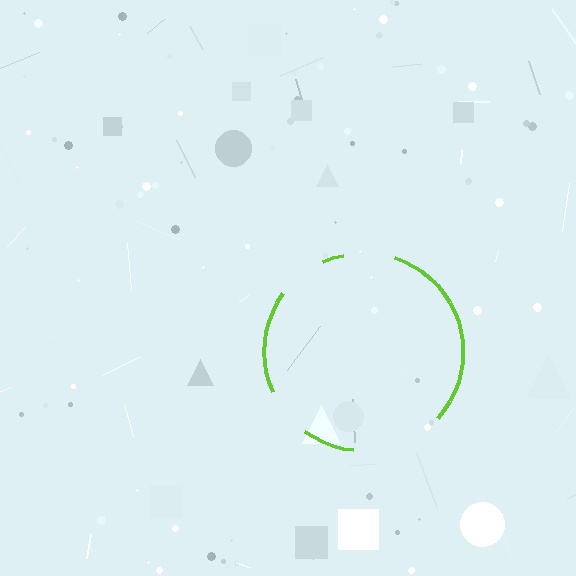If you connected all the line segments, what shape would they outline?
They would outline a circle.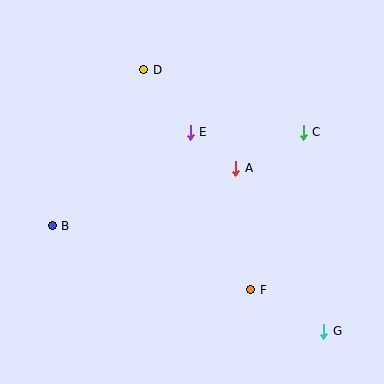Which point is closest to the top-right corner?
Point C is closest to the top-right corner.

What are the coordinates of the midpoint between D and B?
The midpoint between D and B is at (98, 148).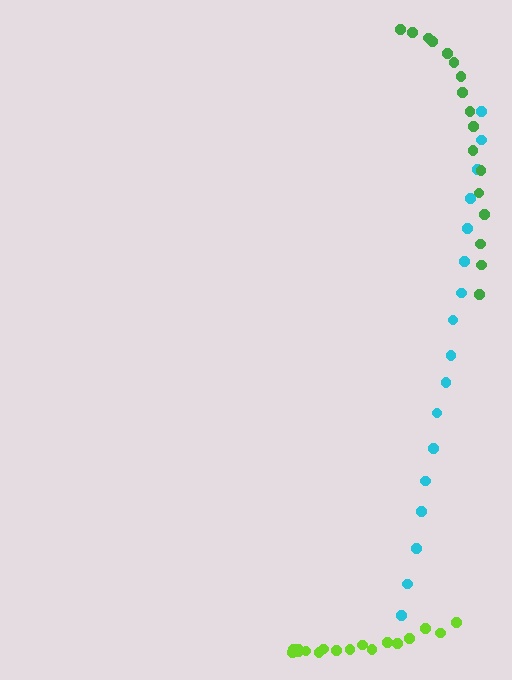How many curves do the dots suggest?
There are 3 distinct paths.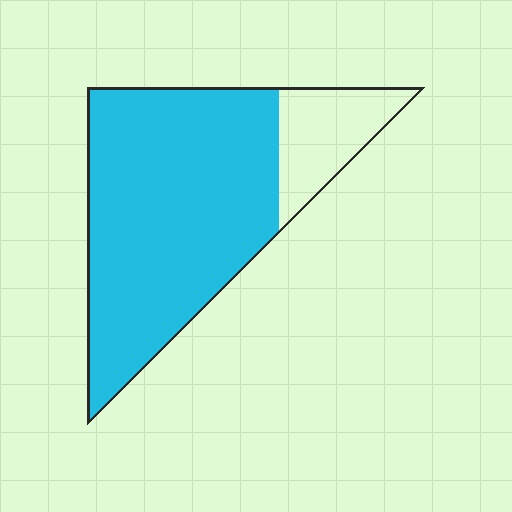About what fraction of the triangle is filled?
About four fifths (4/5).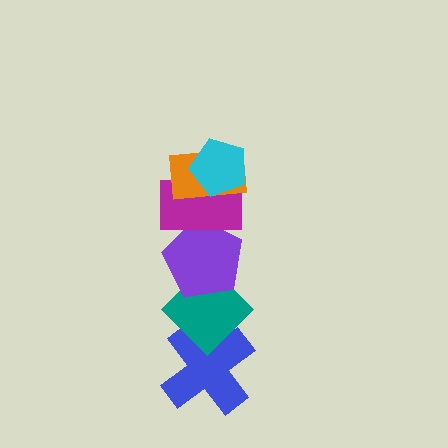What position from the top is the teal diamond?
The teal diamond is 5th from the top.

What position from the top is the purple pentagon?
The purple pentagon is 4th from the top.